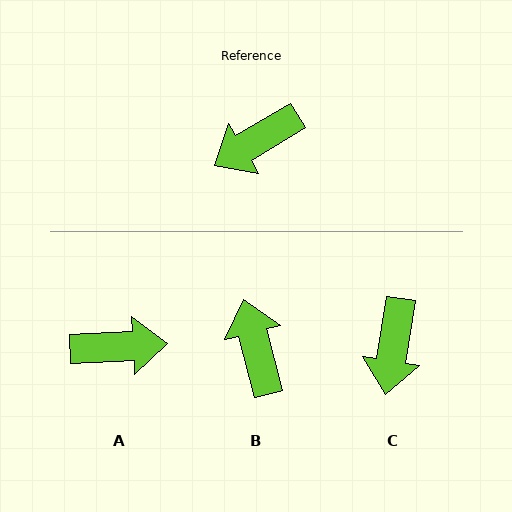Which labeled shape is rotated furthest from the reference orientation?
A, about 152 degrees away.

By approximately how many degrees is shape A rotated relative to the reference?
Approximately 152 degrees counter-clockwise.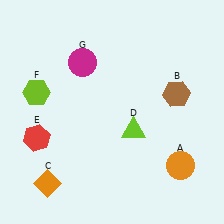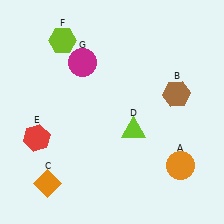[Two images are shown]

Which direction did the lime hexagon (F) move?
The lime hexagon (F) moved up.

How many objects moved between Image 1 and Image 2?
1 object moved between the two images.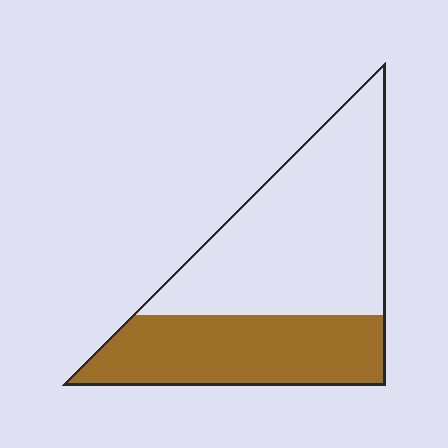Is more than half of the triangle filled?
No.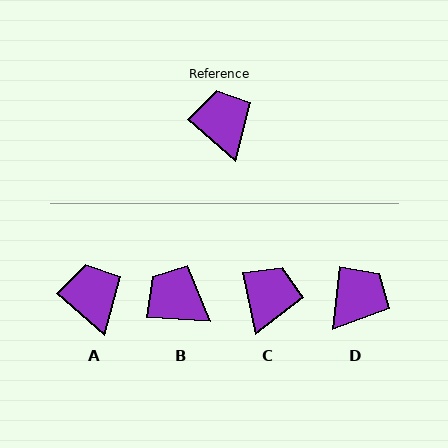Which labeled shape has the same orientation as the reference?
A.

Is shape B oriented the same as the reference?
No, it is off by about 38 degrees.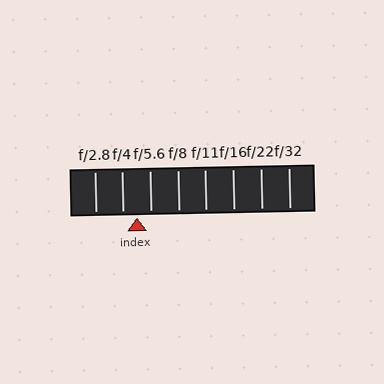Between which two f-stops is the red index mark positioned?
The index mark is between f/4 and f/5.6.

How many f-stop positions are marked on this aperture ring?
There are 8 f-stop positions marked.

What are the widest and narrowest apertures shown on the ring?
The widest aperture shown is f/2.8 and the narrowest is f/32.